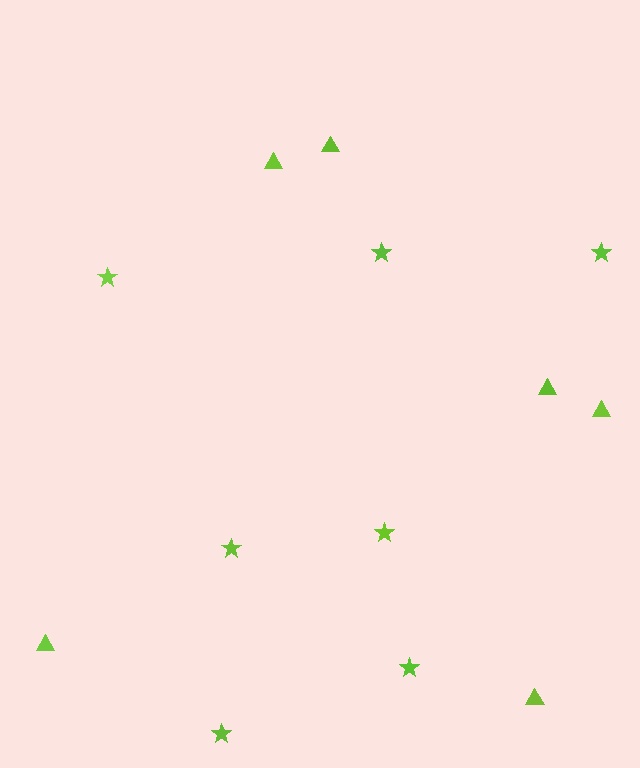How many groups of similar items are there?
There are 2 groups: one group of triangles (6) and one group of stars (7).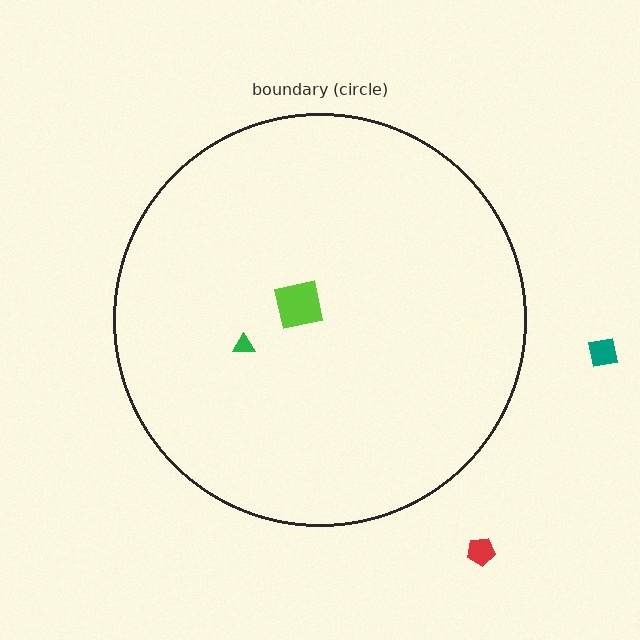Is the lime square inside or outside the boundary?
Inside.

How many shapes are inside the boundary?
2 inside, 2 outside.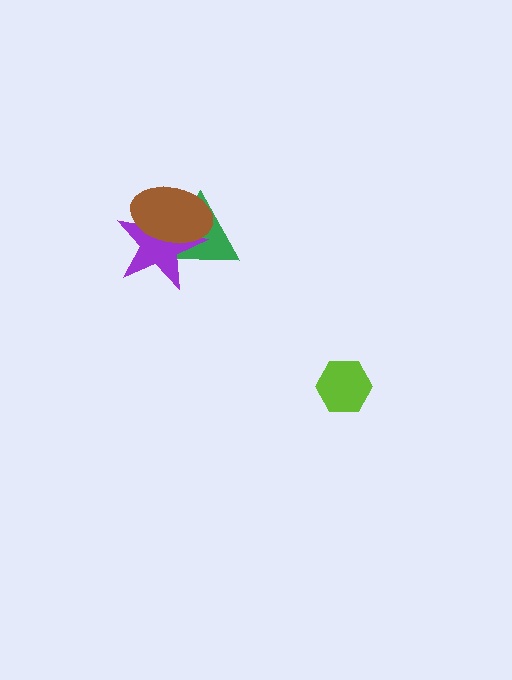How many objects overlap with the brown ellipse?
2 objects overlap with the brown ellipse.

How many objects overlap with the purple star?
2 objects overlap with the purple star.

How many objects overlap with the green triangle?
2 objects overlap with the green triangle.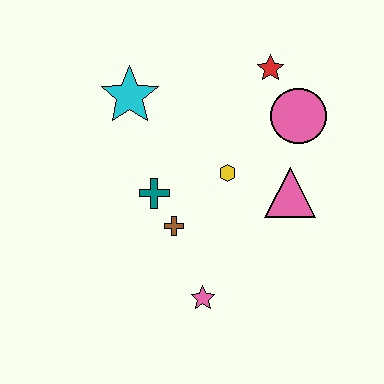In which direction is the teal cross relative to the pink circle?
The teal cross is to the left of the pink circle.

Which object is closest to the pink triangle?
The yellow hexagon is closest to the pink triangle.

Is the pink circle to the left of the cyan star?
No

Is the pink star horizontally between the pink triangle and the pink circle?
No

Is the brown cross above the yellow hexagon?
No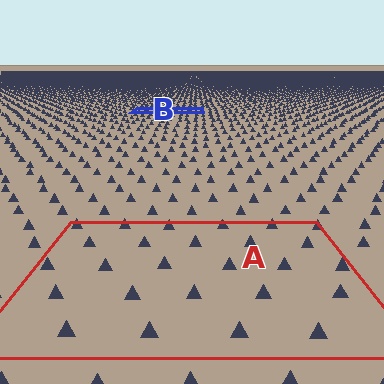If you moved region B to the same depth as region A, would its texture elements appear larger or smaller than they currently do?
They would appear larger. At a closer depth, the same texture elements are projected at a bigger on-screen size.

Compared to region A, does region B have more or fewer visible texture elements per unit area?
Region B has more texture elements per unit area — they are packed more densely because it is farther away.